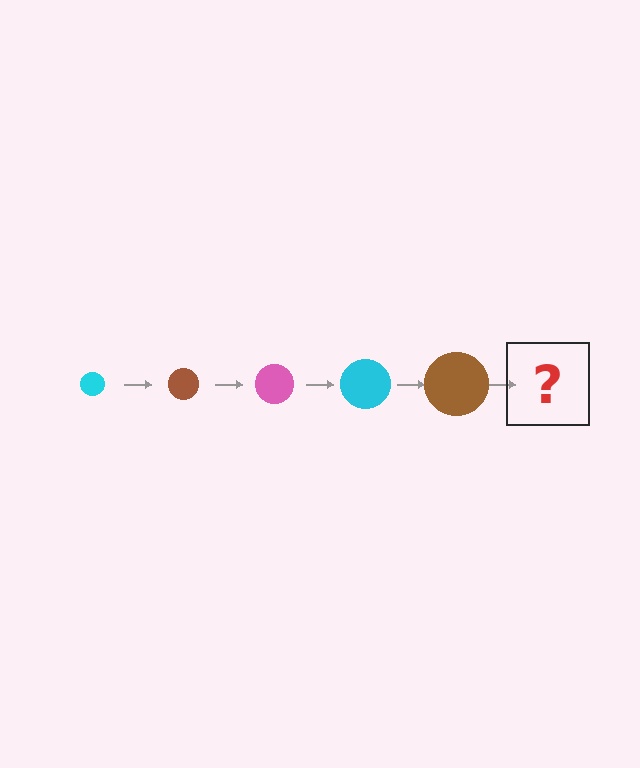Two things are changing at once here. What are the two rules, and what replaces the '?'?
The two rules are that the circle grows larger each step and the color cycles through cyan, brown, and pink. The '?' should be a pink circle, larger than the previous one.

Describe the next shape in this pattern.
It should be a pink circle, larger than the previous one.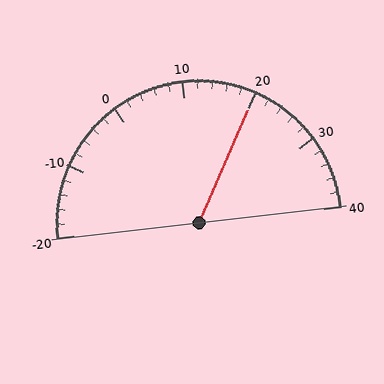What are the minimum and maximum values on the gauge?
The gauge ranges from -20 to 40.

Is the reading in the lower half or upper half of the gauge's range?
The reading is in the upper half of the range (-20 to 40).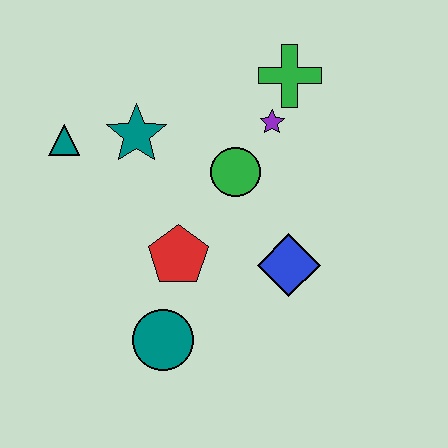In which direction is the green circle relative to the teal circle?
The green circle is above the teal circle.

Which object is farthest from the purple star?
The teal circle is farthest from the purple star.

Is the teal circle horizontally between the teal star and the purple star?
Yes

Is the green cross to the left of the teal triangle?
No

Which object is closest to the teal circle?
The red pentagon is closest to the teal circle.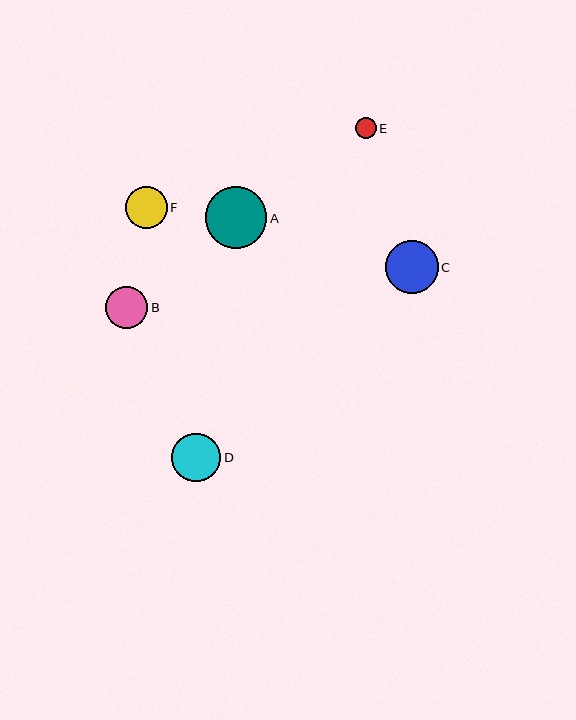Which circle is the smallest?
Circle E is the smallest with a size of approximately 21 pixels.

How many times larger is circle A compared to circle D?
Circle A is approximately 1.3 times the size of circle D.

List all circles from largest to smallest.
From largest to smallest: A, C, D, B, F, E.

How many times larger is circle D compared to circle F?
Circle D is approximately 1.2 times the size of circle F.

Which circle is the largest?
Circle A is the largest with a size of approximately 62 pixels.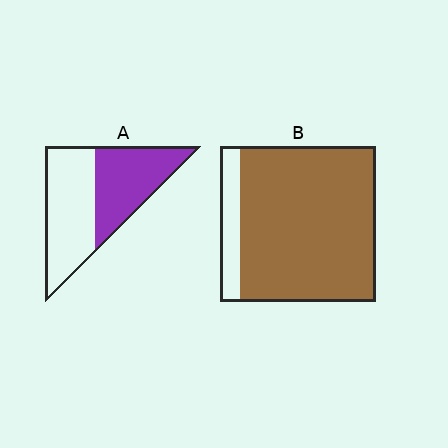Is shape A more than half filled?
Roughly half.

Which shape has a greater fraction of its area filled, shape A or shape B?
Shape B.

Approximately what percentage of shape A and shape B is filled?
A is approximately 45% and B is approximately 85%.